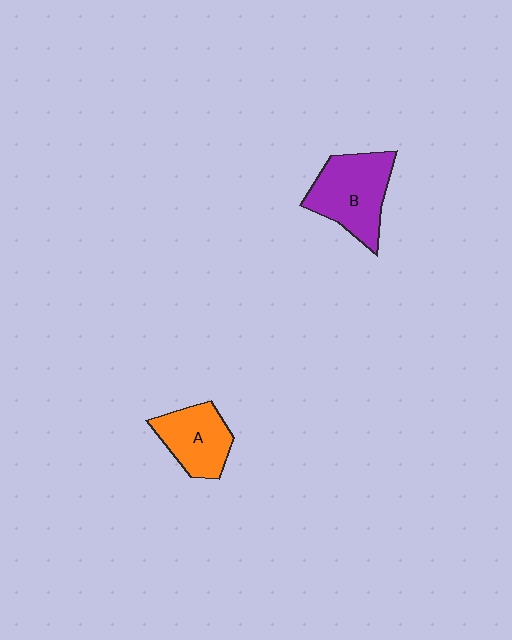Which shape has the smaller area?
Shape A (orange).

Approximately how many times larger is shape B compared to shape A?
Approximately 1.3 times.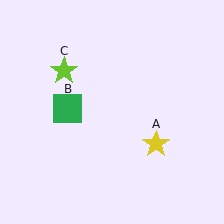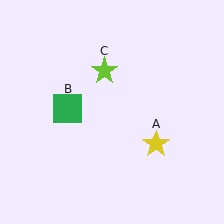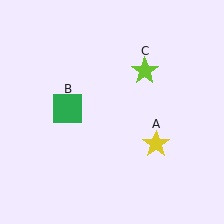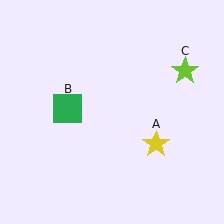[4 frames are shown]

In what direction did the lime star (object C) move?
The lime star (object C) moved right.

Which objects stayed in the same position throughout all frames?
Yellow star (object A) and green square (object B) remained stationary.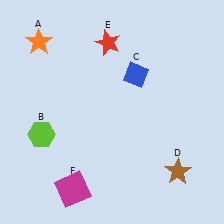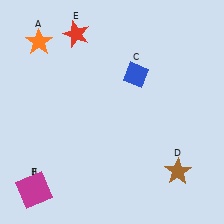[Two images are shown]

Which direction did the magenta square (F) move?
The magenta square (F) moved left.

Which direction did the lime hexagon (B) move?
The lime hexagon (B) moved down.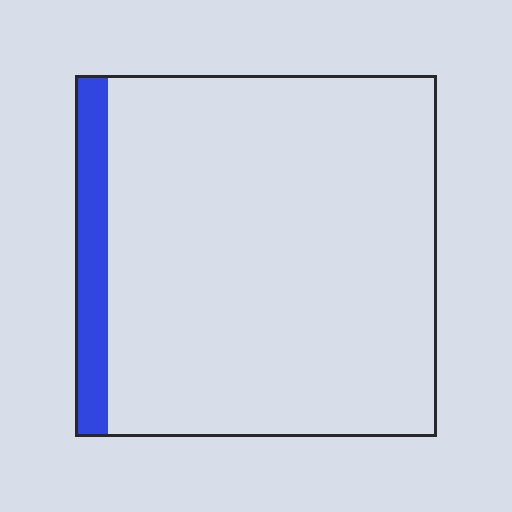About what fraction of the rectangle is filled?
About one tenth (1/10).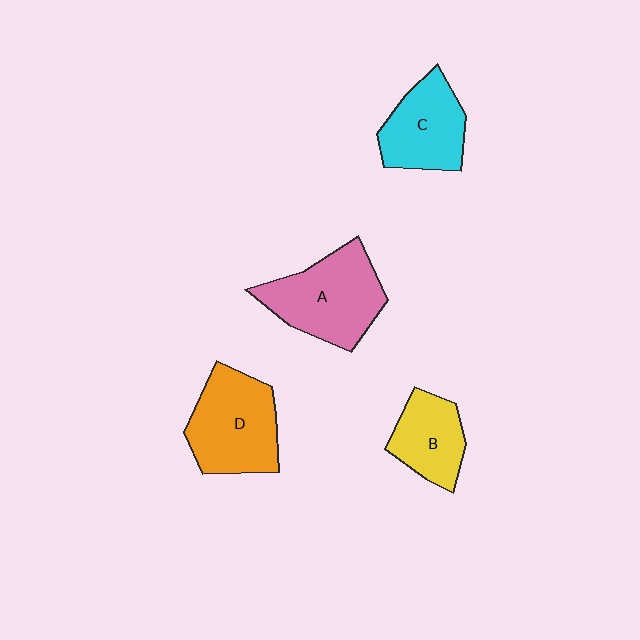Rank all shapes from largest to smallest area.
From largest to smallest: A (pink), D (orange), C (cyan), B (yellow).